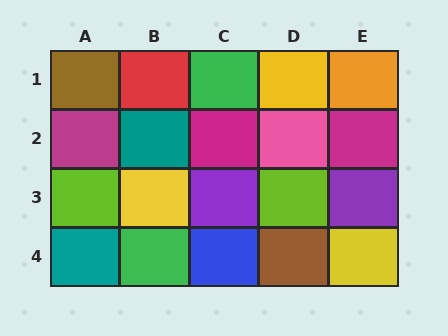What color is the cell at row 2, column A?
Magenta.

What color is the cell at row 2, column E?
Magenta.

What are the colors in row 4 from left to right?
Teal, green, blue, brown, yellow.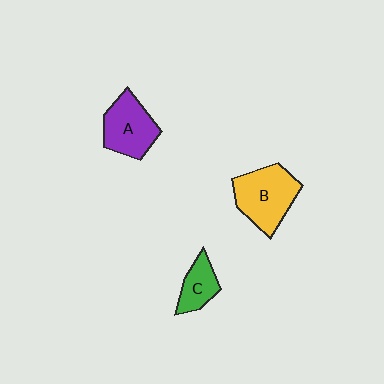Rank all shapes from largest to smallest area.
From largest to smallest: B (yellow), A (purple), C (green).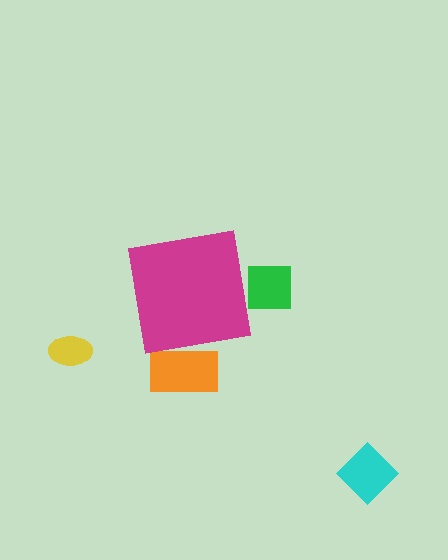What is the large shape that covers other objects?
A magenta square.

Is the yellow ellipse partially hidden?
No, the yellow ellipse is fully visible.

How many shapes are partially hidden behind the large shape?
2 shapes are partially hidden.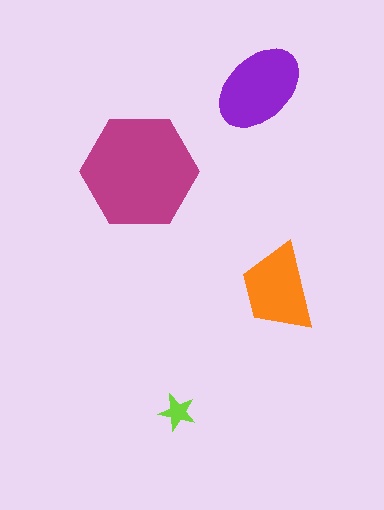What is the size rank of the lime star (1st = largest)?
4th.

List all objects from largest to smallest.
The magenta hexagon, the purple ellipse, the orange trapezoid, the lime star.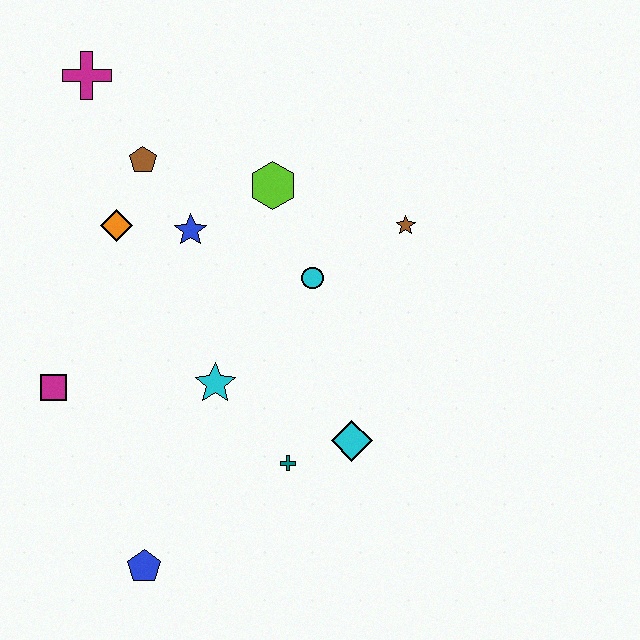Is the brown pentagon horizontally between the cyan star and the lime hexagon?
No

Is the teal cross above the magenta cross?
No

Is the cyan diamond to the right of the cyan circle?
Yes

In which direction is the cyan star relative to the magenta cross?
The cyan star is below the magenta cross.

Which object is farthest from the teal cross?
The magenta cross is farthest from the teal cross.